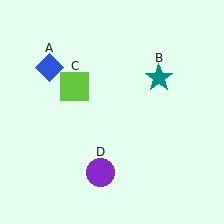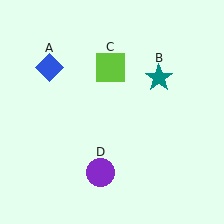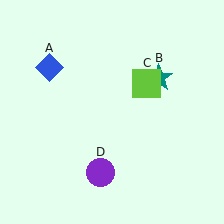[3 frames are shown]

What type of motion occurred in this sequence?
The lime square (object C) rotated clockwise around the center of the scene.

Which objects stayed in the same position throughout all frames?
Blue diamond (object A) and teal star (object B) and purple circle (object D) remained stationary.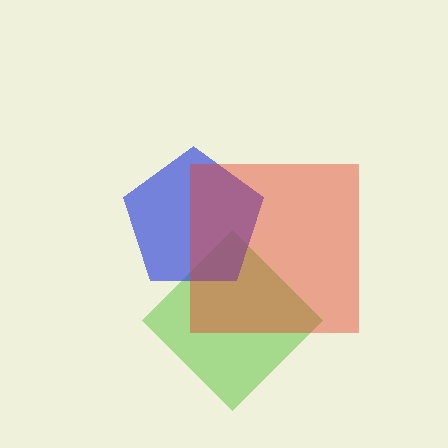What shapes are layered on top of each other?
The layered shapes are: a lime diamond, a blue pentagon, a red square.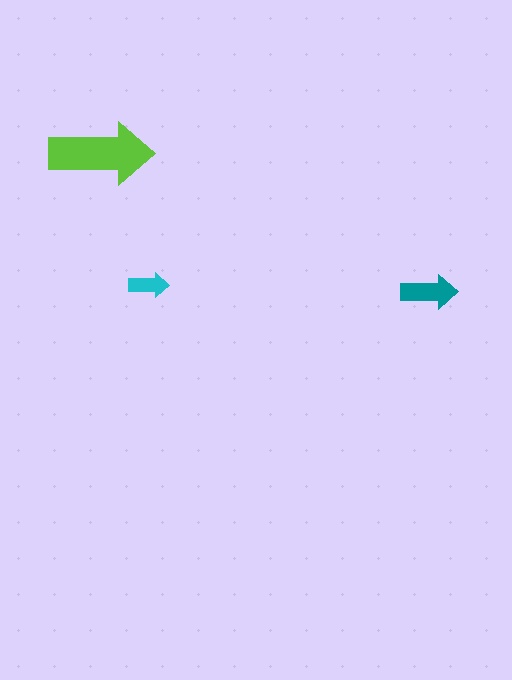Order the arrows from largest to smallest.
the lime one, the teal one, the cyan one.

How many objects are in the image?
There are 3 objects in the image.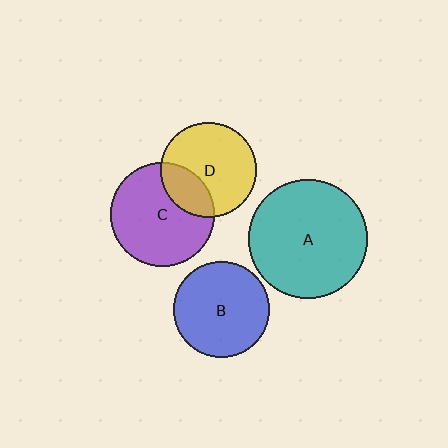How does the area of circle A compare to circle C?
Approximately 1.3 times.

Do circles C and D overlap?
Yes.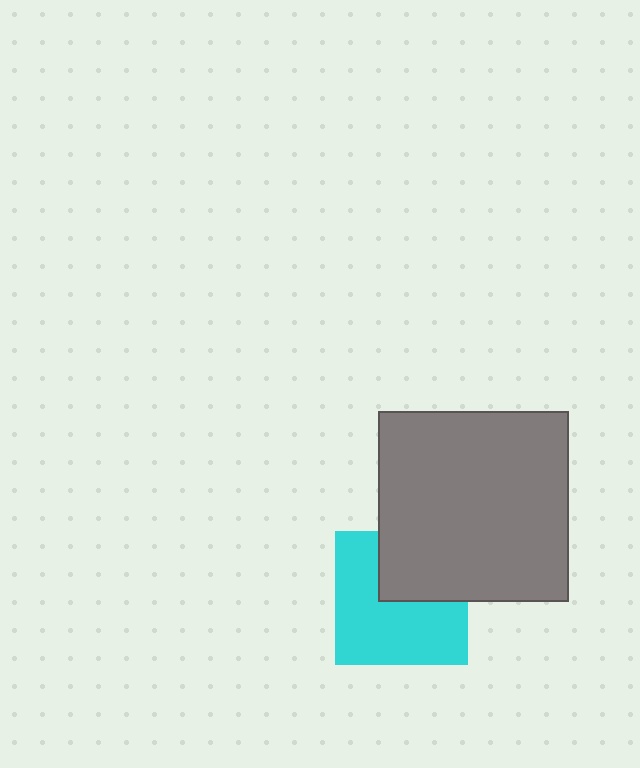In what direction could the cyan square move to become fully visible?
The cyan square could move down. That would shift it out from behind the gray square entirely.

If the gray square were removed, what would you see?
You would see the complete cyan square.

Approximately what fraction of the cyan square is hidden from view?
Roughly 36% of the cyan square is hidden behind the gray square.